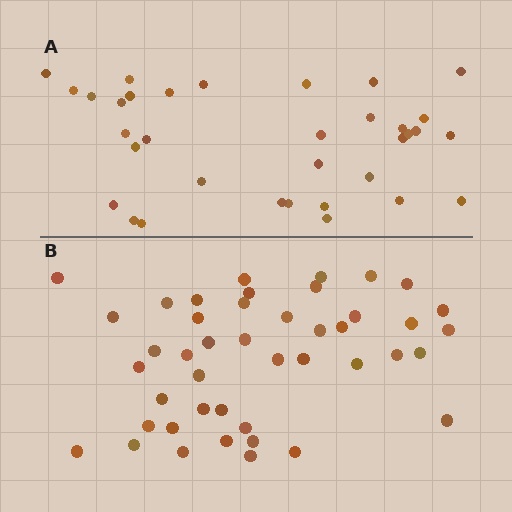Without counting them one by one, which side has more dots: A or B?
Region B (the bottom region) has more dots.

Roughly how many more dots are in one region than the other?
Region B has roughly 10 or so more dots than region A.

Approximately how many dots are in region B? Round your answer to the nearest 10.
About 40 dots. (The exact count is 44, which rounds to 40.)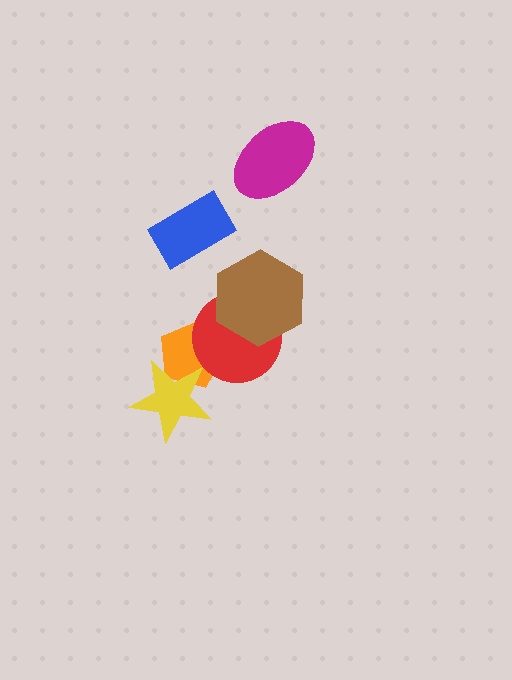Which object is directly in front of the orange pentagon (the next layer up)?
The yellow star is directly in front of the orange pentagon.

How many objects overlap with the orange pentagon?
2 objects overlap with the orange pentagon.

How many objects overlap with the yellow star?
1 object overlaps with the yellow star.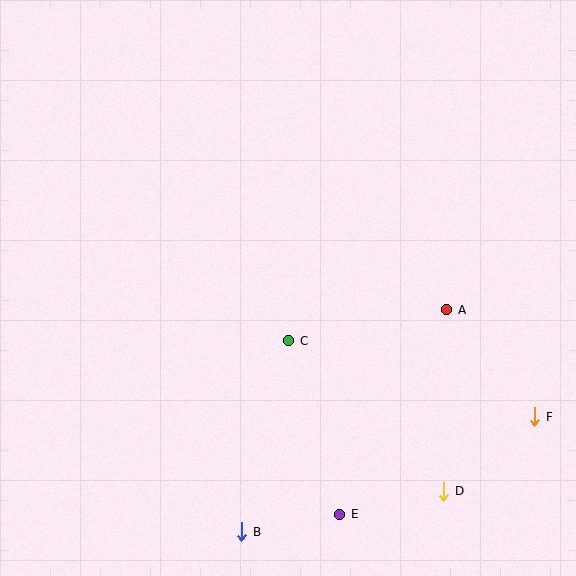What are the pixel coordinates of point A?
Point A is at (447, 310).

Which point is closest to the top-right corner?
Point A is closest to the top-right corner.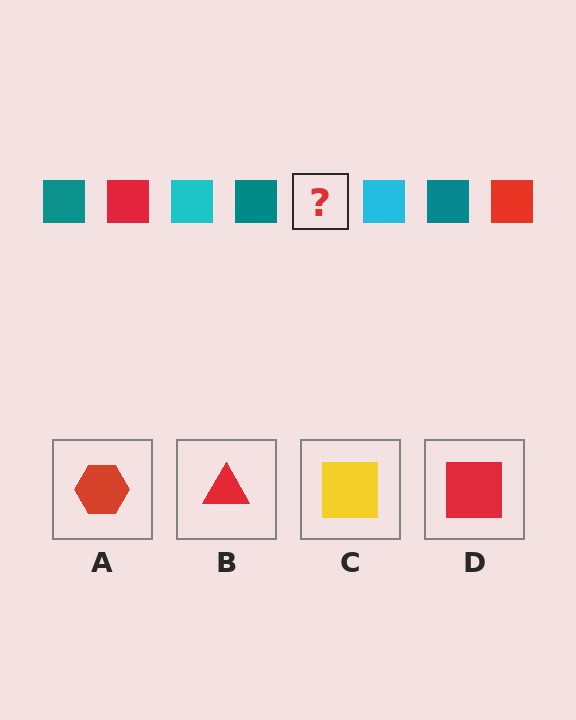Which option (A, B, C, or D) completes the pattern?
D.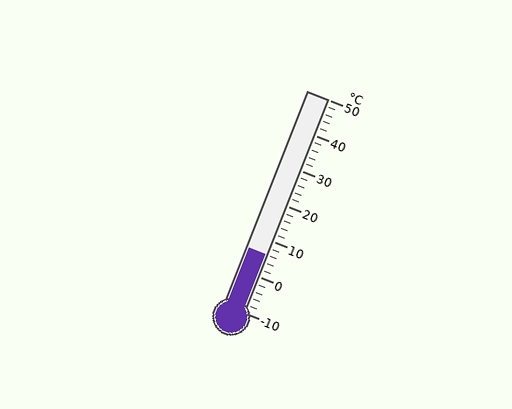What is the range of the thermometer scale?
The thermometer scale ranges from -10°C to 50°C.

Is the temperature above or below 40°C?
The temperature is below 40°C.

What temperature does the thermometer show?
The thermometer shows approximately 6°C.